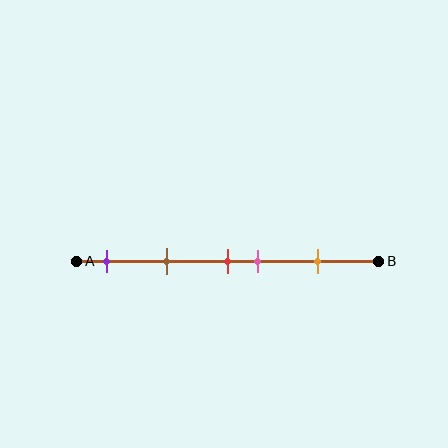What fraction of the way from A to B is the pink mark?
The pink mark is approximately 60% (0.6) of the way from A to B.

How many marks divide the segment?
There are 5 marks dividing the segment.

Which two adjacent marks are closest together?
The red and pink marks are the closest adjacent pair.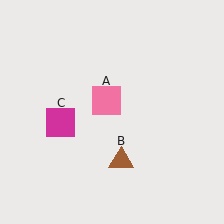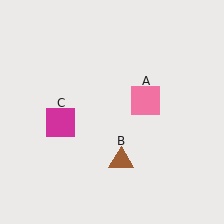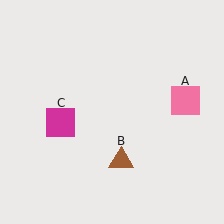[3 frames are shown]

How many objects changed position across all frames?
1 object changed position: pink square (object A).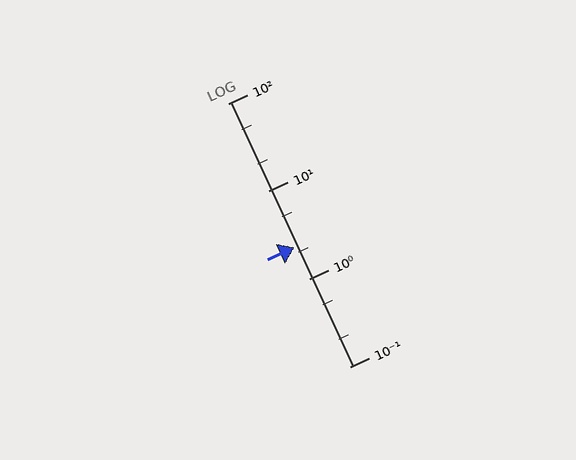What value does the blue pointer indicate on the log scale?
The pointer indicates approximately 2.3.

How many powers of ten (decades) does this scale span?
The scale spans 3 decades, from 0.1 to 100.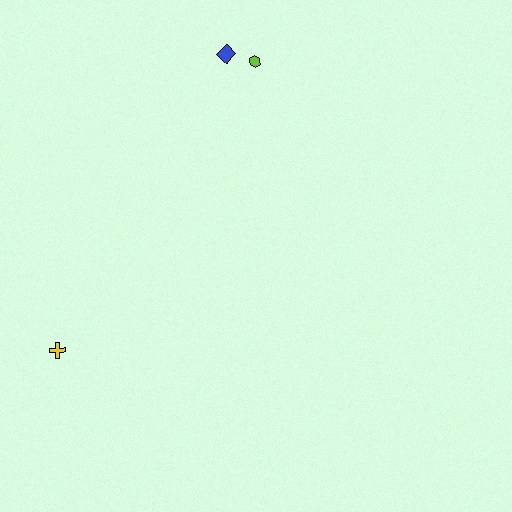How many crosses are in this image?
There is 1 cross.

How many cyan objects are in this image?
There are no cyan objects.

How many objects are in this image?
There are 3 objects.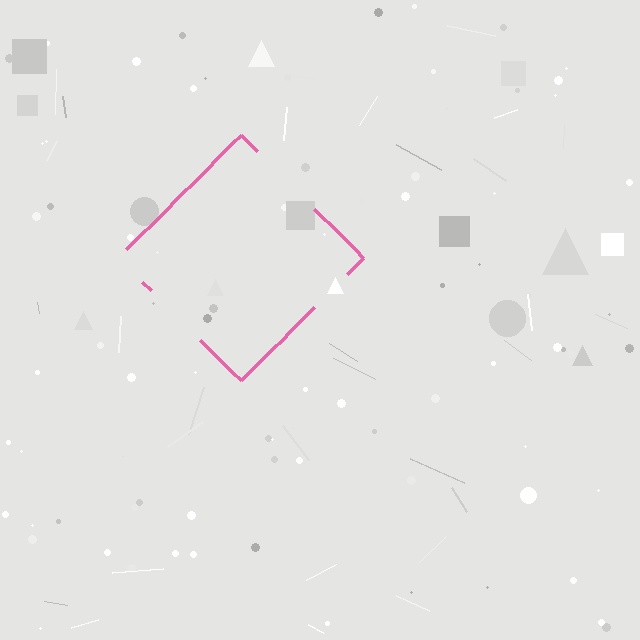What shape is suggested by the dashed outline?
The dashed outline suggests a diamond.